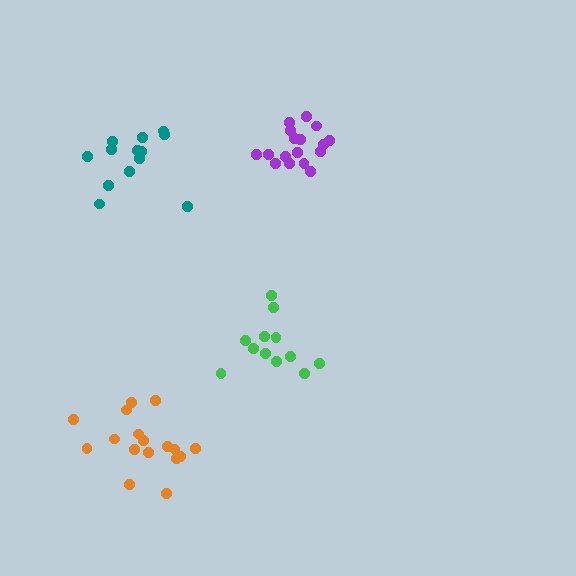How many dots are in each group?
Group 1: 17 dots, Group 2: 12 dots, Group 3: 17 dots, Group 4: 13 dots (59 total).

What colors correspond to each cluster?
The clusters are colored: orange, green, purple, teal.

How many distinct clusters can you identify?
There are 4 distinct clusters.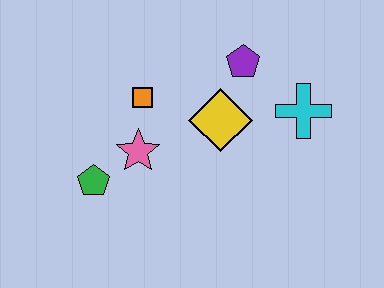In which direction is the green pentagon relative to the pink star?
The green pentagon is to the left of the pink star.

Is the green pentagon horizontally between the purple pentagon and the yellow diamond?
No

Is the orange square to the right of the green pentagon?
Yes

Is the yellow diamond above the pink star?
Yes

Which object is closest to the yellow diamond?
The purple pentagon is closest to the yellow diamond.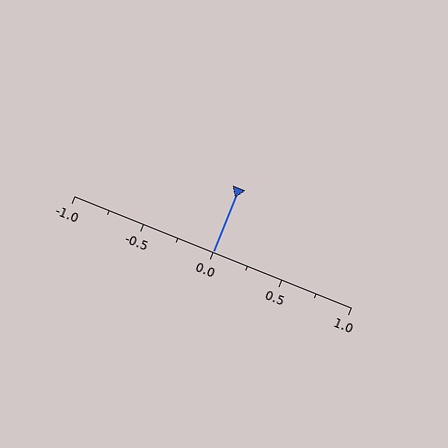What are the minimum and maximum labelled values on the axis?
The axis runs from -1.0 to 1.0.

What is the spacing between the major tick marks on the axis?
The major ticks are spaced 0.5 apart.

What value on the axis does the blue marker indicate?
The marker indicates approximately 0.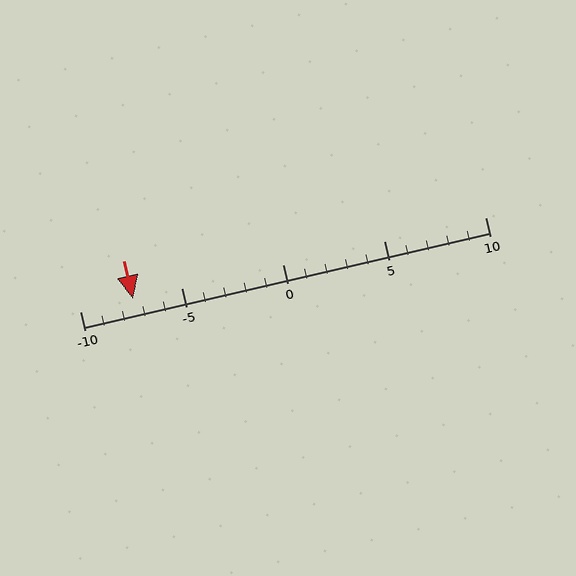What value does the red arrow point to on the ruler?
The red arrow points to approximately -7.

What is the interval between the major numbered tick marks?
The major tick marks are spaced 5 units apart.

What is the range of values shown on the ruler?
The ruler shows values from -10 to 10.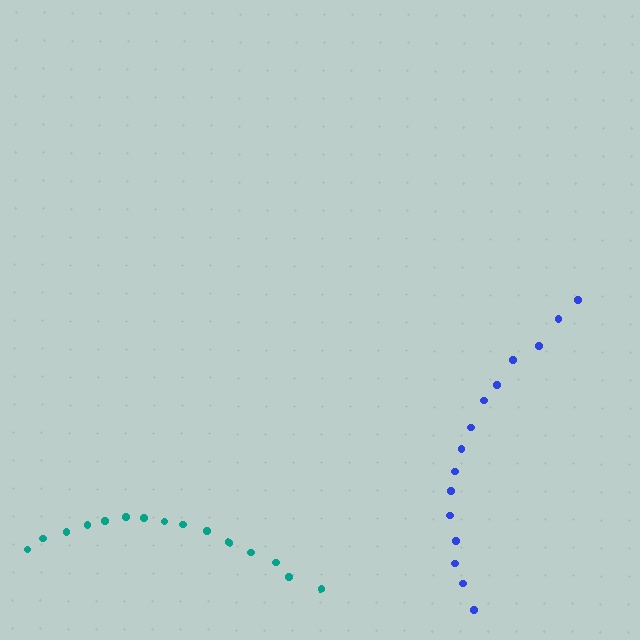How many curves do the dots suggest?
There are 2 distinct paths.